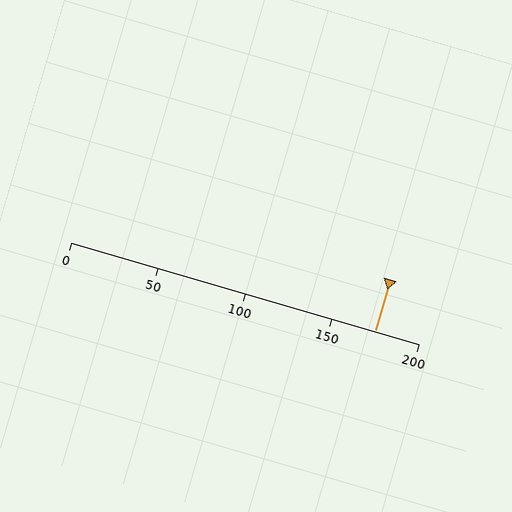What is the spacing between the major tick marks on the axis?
The major ticks are spaced 50 apart.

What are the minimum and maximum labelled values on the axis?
The axis runs from 0 to 200.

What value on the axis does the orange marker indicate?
The marker indicates approximately 175.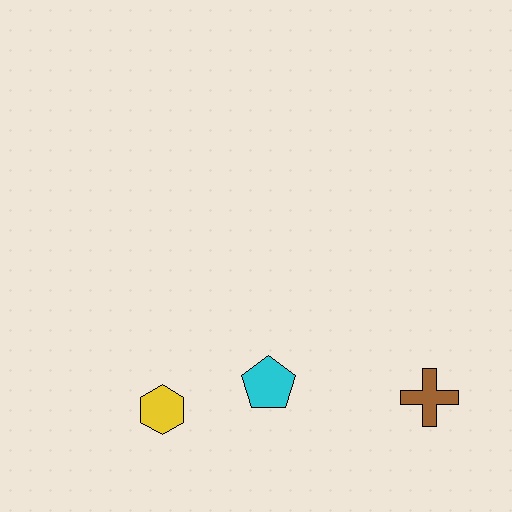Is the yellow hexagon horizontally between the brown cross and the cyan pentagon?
No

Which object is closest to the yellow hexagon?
The cyan pentagon is closest to the yellow hexagon.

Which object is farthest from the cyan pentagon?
The brown cross is farthest from the cyan pentagon.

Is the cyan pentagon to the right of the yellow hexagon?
Yes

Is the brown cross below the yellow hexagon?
No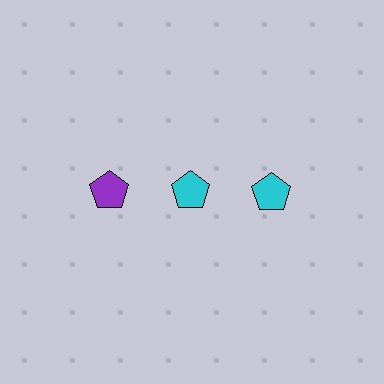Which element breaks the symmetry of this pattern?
The purple pentagon in the top row, leftmost column breaks the symmetry. All other shapes are cyan pentagons.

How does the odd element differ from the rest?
It has a different color: purple instead of cyan.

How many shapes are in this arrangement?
There are 3 shapes arranged in a grid pattern.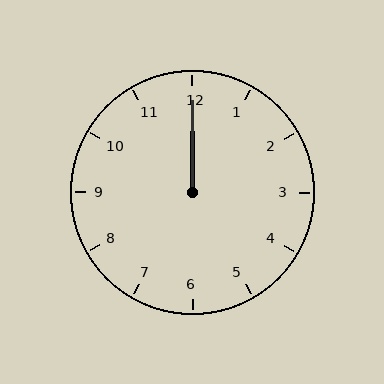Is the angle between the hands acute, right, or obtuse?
It is acute.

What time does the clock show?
12:00.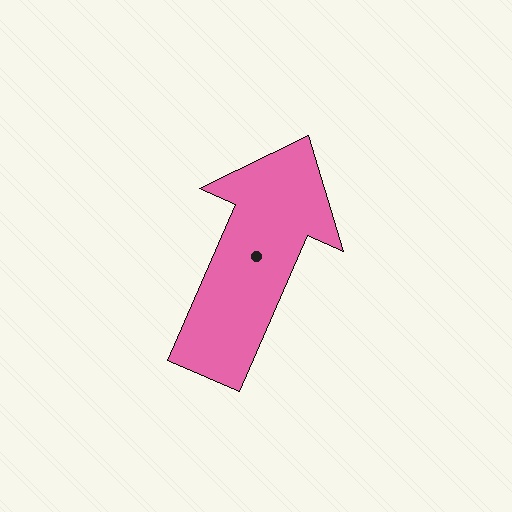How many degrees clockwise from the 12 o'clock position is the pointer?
Approximately 24 degrees.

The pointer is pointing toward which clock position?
Roughly 1 o'clock.